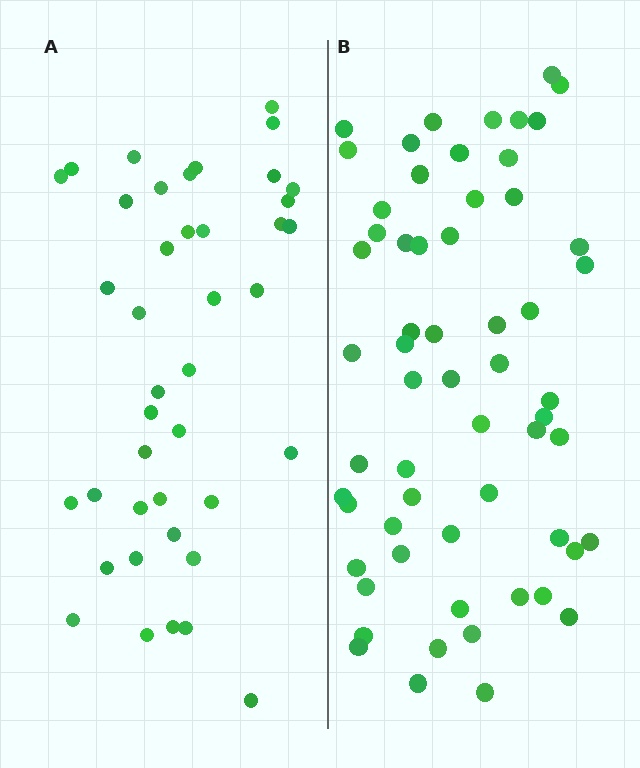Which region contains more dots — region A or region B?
Region B (the right region) has more dots.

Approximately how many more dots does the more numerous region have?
Region B has approximately 20 more dots than region A.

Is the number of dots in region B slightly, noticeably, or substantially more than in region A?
Region B has substantially more. The ratio is roughly 1.5 to 1.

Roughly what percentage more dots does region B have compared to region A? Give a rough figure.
About 45% more.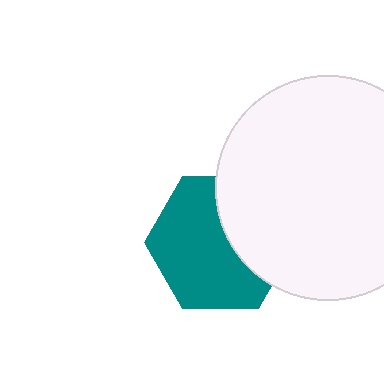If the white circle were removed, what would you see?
You would see the complete teal hexagon.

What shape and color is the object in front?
The object in front is a white circle.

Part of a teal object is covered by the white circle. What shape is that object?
It is a hexagon.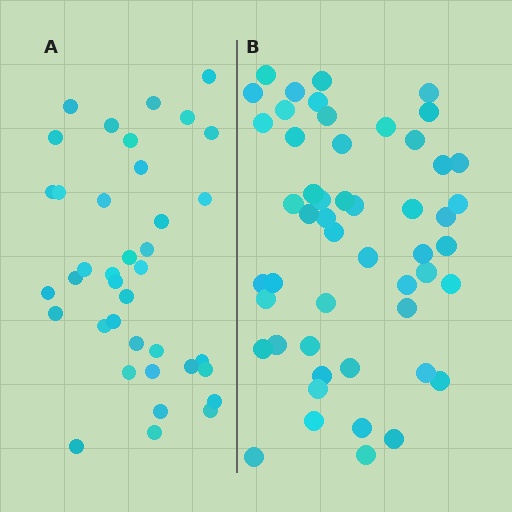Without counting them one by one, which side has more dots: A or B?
Region B (the right region) has more dots.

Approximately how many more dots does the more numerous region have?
Region B has approximately 15 more dots than region A.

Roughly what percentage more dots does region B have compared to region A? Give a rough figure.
About 35% more.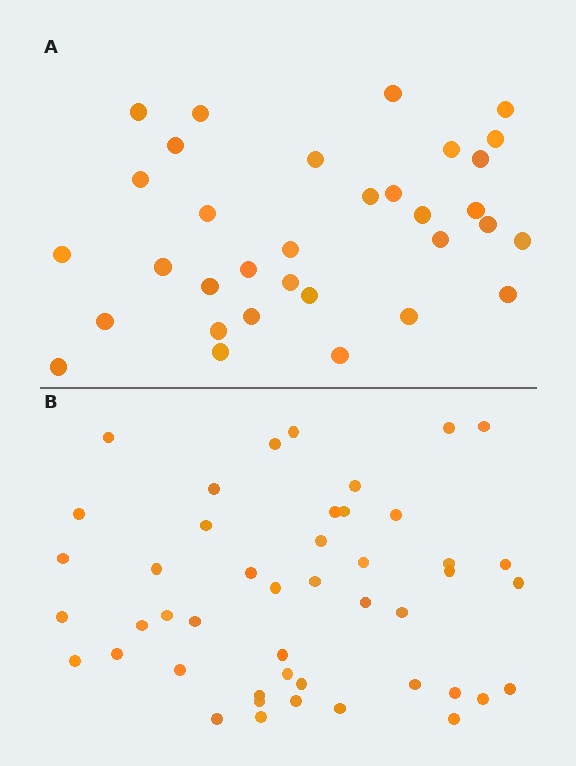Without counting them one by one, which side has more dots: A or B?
Region B (the bottom region) has more dots.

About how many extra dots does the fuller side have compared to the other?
Region B has approximately 15 more dots than region A.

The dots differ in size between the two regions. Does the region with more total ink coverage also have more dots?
No. Region A has more total ink coverage because its dots are larger, but region B actually contains more individual dots. Total area can be misleading — the number of items is what matters here.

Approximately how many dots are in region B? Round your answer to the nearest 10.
About 50 dots. (The exact count is 46, which rounds to 50.)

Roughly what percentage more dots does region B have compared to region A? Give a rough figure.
About 40% more.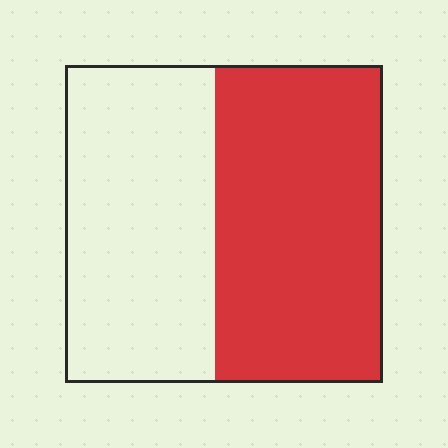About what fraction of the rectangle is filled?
About one half (1/2).